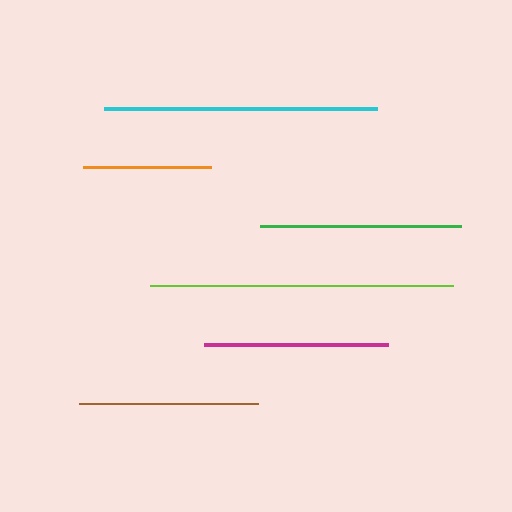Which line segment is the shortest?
The orange line is the shortest at approximately 128 pixels.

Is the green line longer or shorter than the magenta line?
The green line is longer than the magenta line.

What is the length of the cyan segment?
The cyan segment is approximately 273 pixels long.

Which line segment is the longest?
The lime line is the longest at approximately 302 pixels.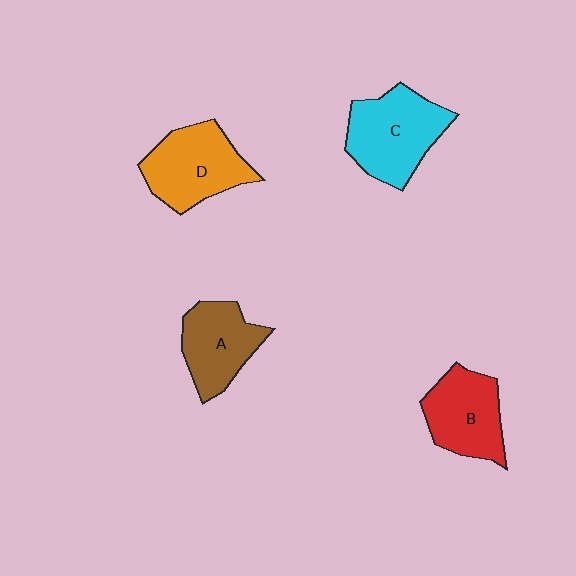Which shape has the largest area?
Shape C (cyan).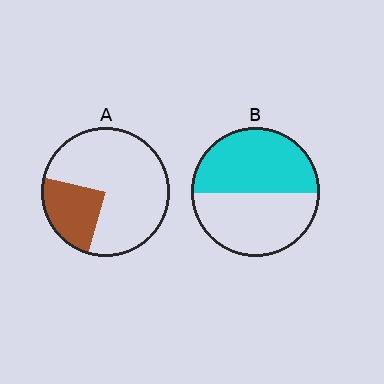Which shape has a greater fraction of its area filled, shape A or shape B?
Shape B.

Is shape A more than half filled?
No.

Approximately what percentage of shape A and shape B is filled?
A is approximately 25% and B is approximately 50%.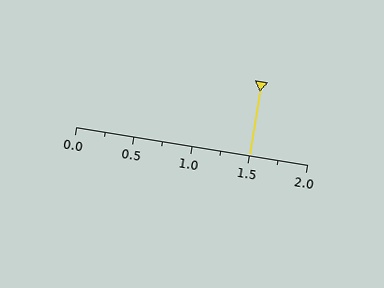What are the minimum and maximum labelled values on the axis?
The axis runs from 0.0 to 2.0.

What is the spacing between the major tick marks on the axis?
The major ticks are spaced 0.5 apart.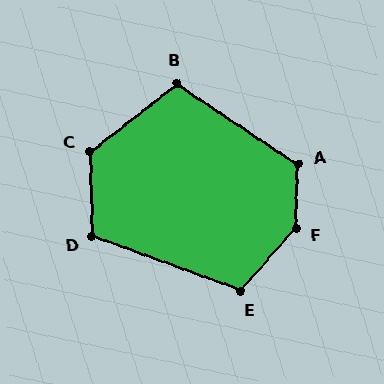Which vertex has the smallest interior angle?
B, at approximately 108 degrees.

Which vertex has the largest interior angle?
F, at approximately 141 degrees.